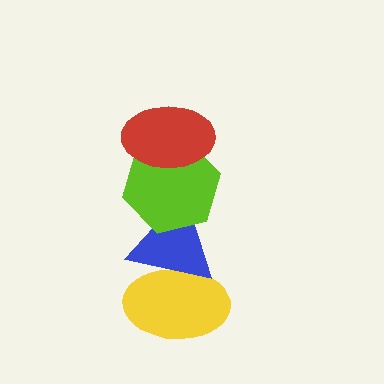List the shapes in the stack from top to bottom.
From top to bottom: the red ellipse, the lime hexagon, the blue triangle, the yellow ellipse.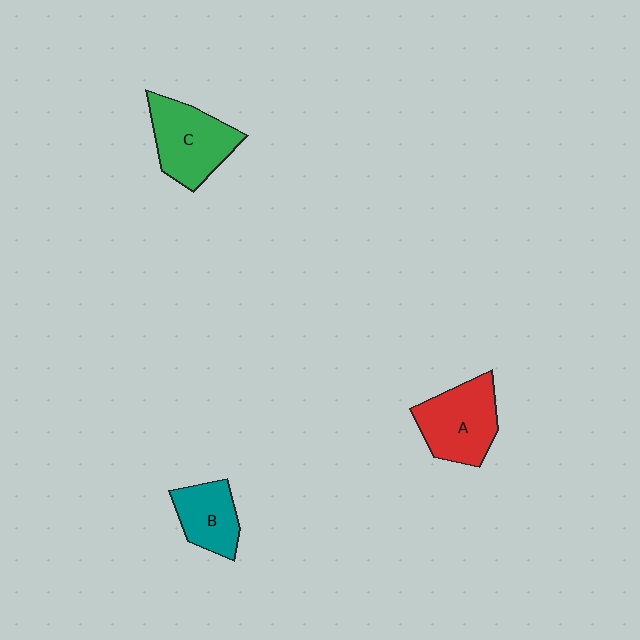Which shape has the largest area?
Shape C (green).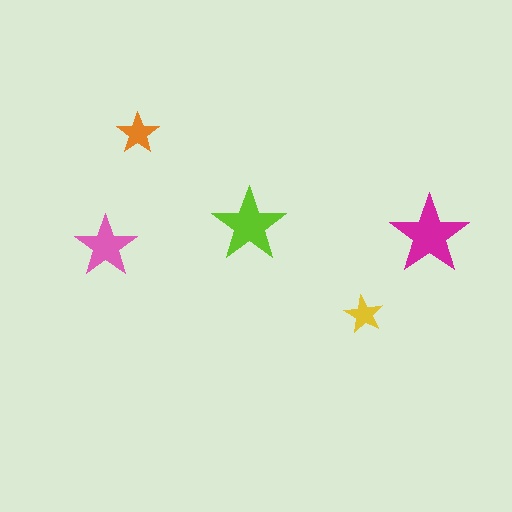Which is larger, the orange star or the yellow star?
The orange one.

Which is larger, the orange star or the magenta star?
The magenta one.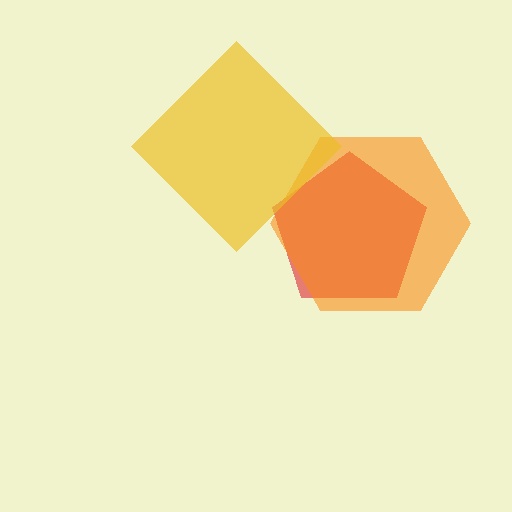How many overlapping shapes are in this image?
There are 3 overlapping shapes in the image.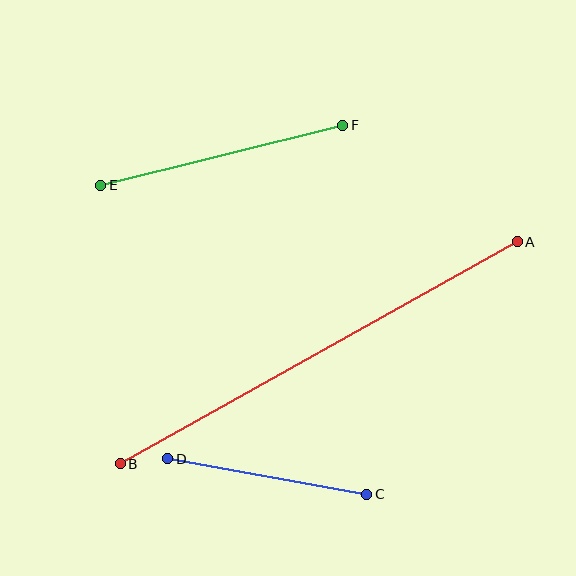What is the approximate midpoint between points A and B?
The midpoint is at approximately (319, 353) pixels.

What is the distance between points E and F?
The distance is approximately 249 pixels.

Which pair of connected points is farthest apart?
Points A and B are farthest apart.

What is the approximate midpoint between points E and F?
The midpoint is at approximately (222, 155) pixels.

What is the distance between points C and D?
The distance is approximately 202 pixels.